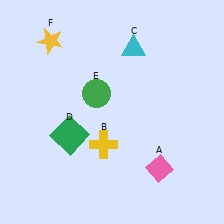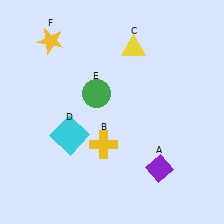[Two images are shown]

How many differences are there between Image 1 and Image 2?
There are 3 differences between the two images.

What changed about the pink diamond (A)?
In Image 1, A is pink. In Image 2, it changed to purple.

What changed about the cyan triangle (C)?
In Image 1, C is cyan. In Image 2, it changed to yellow.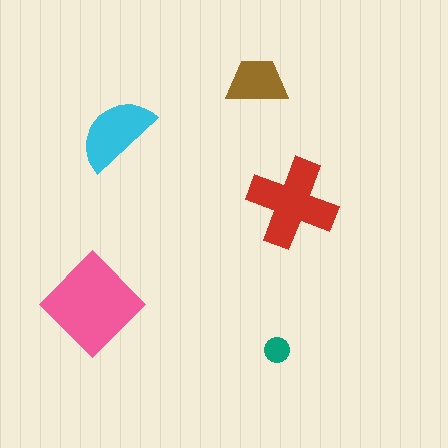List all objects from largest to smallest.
The pink diamond, the red cross, the cyan semicircle, the brown trapezoid, the teal circle.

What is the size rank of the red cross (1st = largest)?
2nd.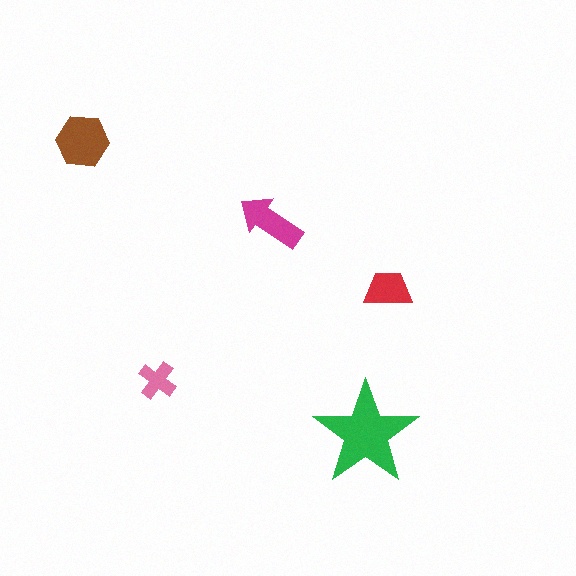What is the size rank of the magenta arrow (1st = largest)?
3rd.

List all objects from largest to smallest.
The green star, the brown hexagon, the magenta arrow, the red trapezoid, the pink cross.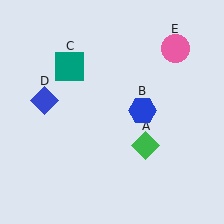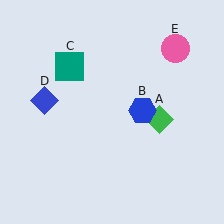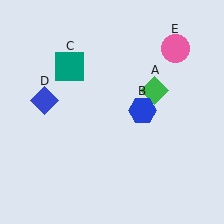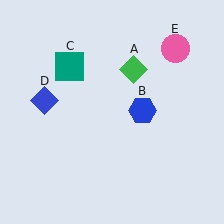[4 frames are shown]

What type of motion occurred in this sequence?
The green diamond (object A) rotated counterclockwise around the center of the scene.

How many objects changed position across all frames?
1 object changed position: green diamond (object A).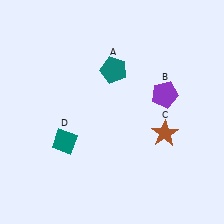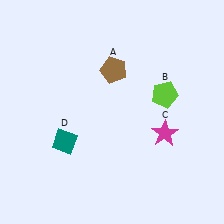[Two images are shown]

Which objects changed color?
A changed from teal to brown. B changed from purple to lime. C changed from brown to magenta.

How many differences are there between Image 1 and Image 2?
There are 3 differences between the two images.